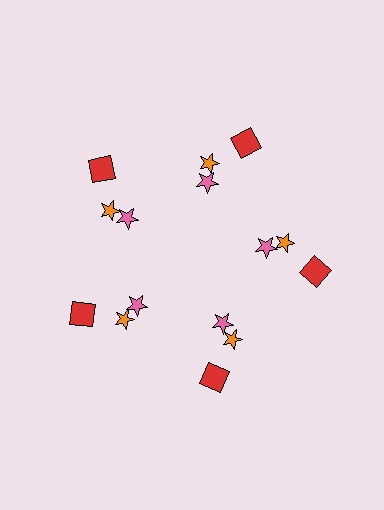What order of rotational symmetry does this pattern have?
This pattern has 5-fold rotational symmetry.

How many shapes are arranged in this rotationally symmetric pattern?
There are 15 shapes, arranged in 5 groups of 3.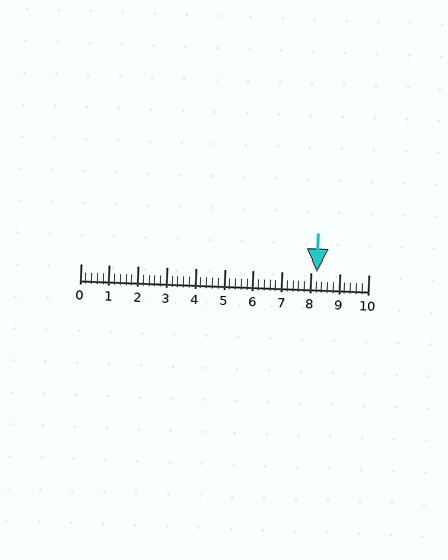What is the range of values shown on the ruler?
The ruler shows values from 0 to 10.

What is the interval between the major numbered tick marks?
The major tick marks are spaced 1 units apart.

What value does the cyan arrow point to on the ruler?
The cyan arrow points to approximately 8.2.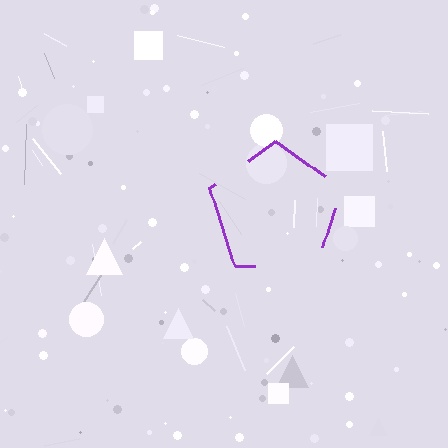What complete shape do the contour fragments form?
The contour fragments form a pentagon.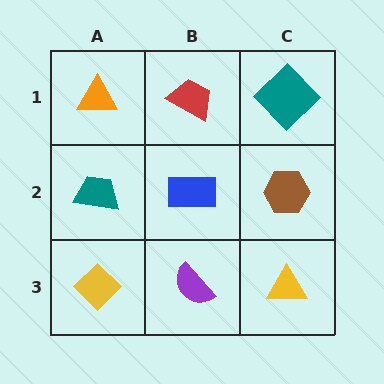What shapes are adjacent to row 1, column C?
A brown hexagon (row 2, column C), a red trapezoid (row 1, column B).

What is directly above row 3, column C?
A brown hexagon.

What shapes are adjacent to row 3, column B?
A blue rectangle (row 2, column B), a yellow diamond (row 3, column A), a yellow triangle (row 3, column C).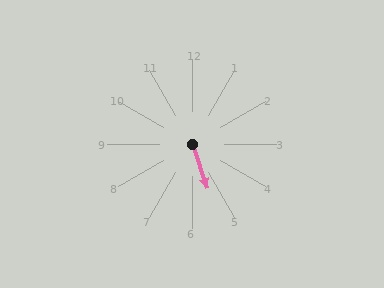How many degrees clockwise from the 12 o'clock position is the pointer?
Approximately 162 degrees.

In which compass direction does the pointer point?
South.